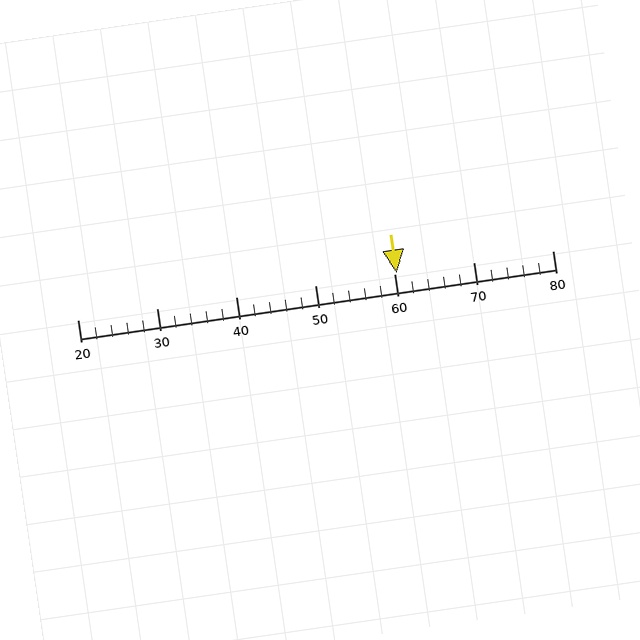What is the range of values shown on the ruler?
The ruler shows values from 20 to 80.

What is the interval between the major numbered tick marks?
The major tick marks are spaced 10 units apart.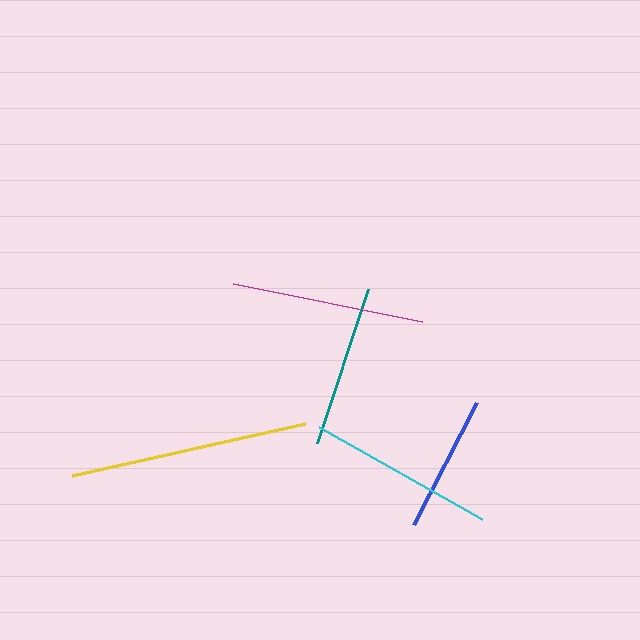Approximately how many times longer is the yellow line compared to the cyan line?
The yellow line is approximately 1.3 times the length of the cyan line.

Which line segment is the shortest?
The blue line is the shortest at approximately 137 pixels.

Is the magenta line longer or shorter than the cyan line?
The magenta line is longer than the cyan line.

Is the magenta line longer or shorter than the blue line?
The magenta line is longer than the blue line.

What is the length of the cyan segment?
The cyan segment is approximately 187 pixels long.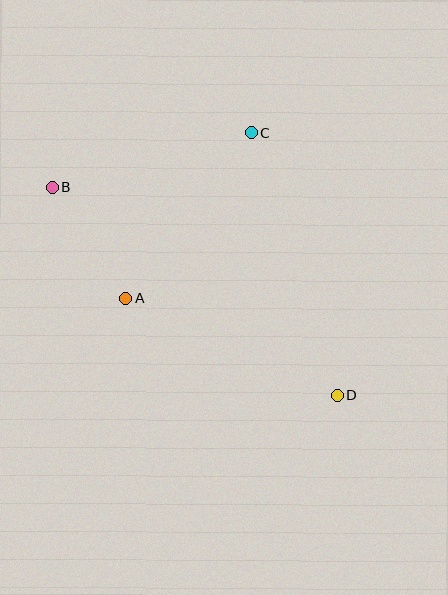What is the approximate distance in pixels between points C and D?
The distance between C and D is approximately 276 pixels.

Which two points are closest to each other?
Points A and B are closest to each other.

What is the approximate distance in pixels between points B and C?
The distance between B and C is approximately 207 pixels.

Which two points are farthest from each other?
Points B and D are farthest from each other.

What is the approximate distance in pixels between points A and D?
The distance between A and D is approximately 233 pixels.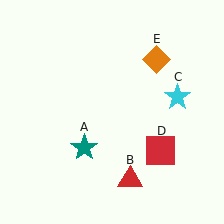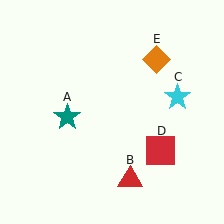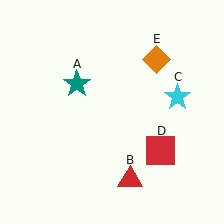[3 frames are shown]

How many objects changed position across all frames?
1 object changed position: teal star (object A).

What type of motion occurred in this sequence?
The teal star (object A) rotated clockwise around the center of the scene.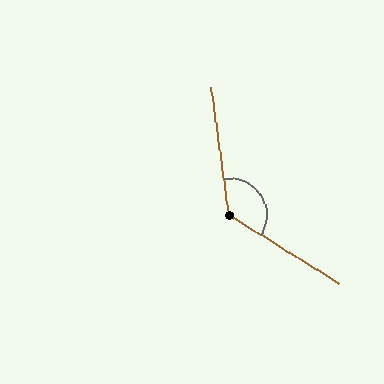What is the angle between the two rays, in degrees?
Approximately 130 degrees.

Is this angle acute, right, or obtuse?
It is obtuse.